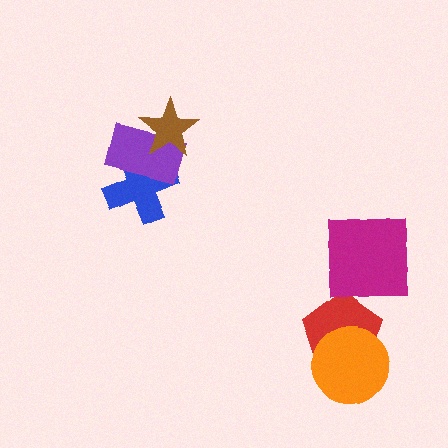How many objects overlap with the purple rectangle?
2 objects overlap with the purple rectangle.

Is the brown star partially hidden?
No, no other shape covers it.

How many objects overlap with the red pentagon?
1 object overlaps with the red pentagon.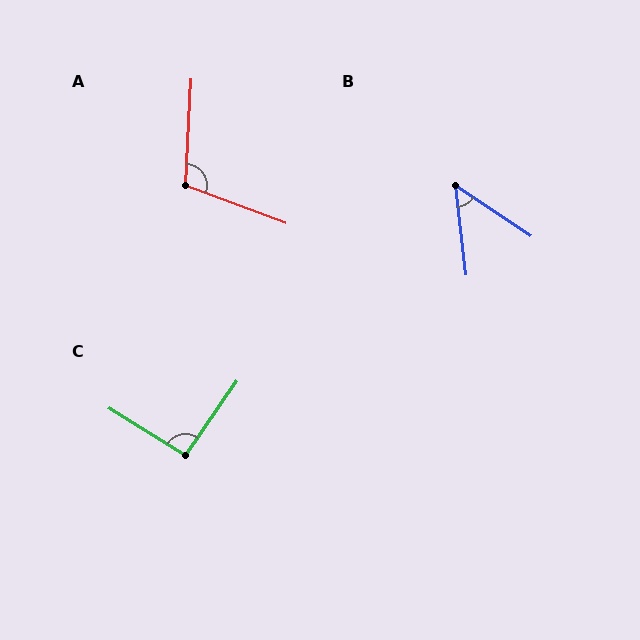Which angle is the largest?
A, at approximately 107 degrees.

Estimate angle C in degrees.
Approximately 93 degrees.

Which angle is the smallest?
B, at approximately 49 degrees.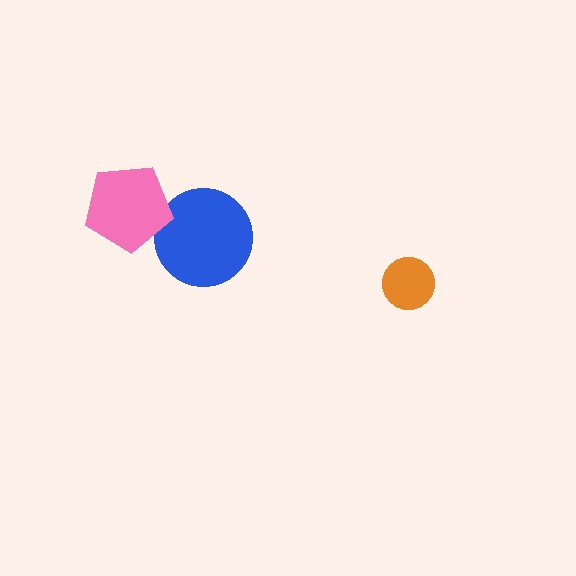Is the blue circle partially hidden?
Yes, it is partially covered by another shape.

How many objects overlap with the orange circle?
0 objects overlap with the orange circle.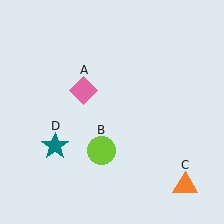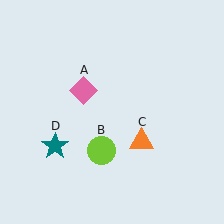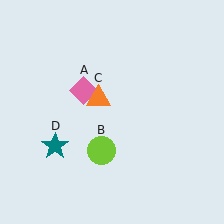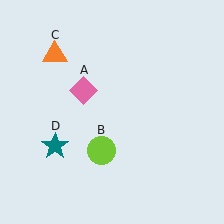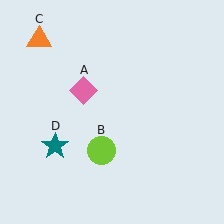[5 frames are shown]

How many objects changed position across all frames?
1 object changed position: orange triangle (object C).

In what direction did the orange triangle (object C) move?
The orange triangle (object C) moved up and to the left.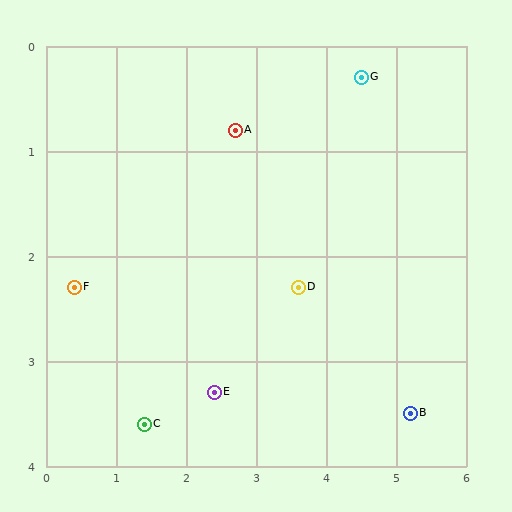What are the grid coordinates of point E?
Point E is at approximately (2.4, 3.3).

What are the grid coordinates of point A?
Point A is at approximately (2.7, 0.8).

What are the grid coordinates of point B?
Point B is at approximately (5.2, 3.5).